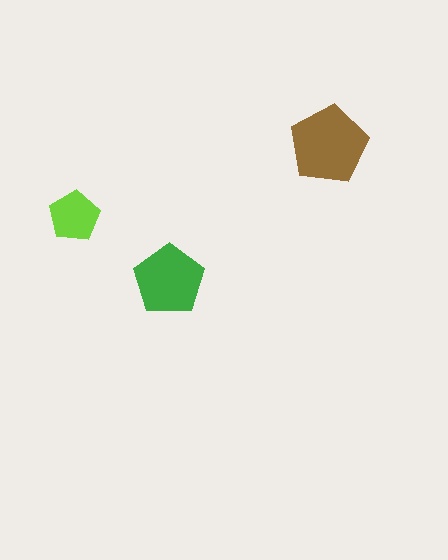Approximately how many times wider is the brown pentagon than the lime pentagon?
About 1.5 times wider.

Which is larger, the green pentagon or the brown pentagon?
The brown one.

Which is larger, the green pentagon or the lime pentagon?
The green one.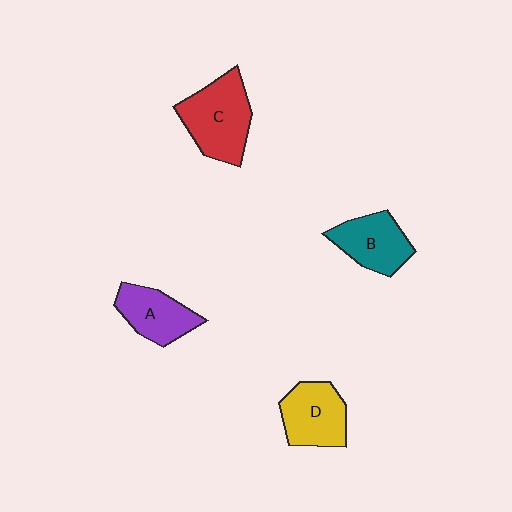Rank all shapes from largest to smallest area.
From largest to smallest: C (red), D (yellow), B (teal), A (purple).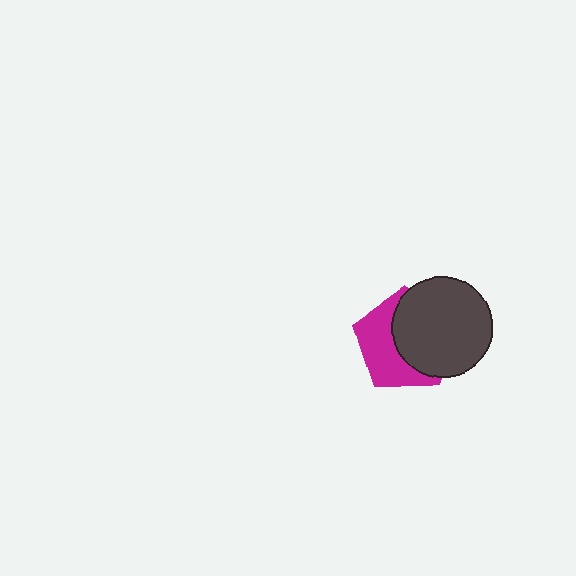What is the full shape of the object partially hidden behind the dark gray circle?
The partially hidden object is a magenta pentagon.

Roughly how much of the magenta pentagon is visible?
About half of it is visible (roughly 46%).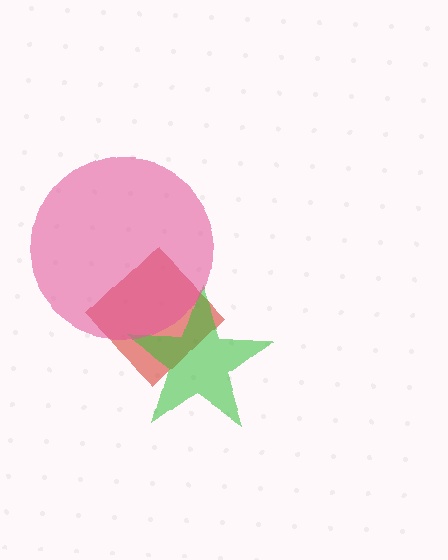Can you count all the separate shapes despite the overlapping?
Yes, there are 3 separate shapes.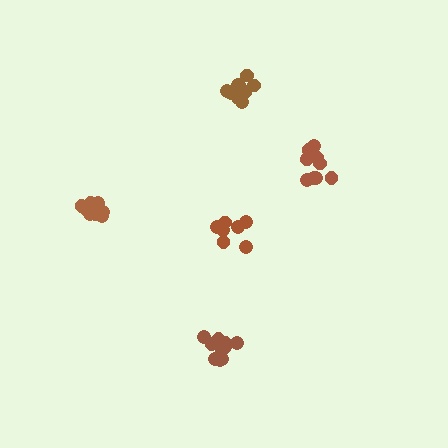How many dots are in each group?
Group 1: 9 dots, Group 2: 9 dots, Group 3: 10 dots, Group 4: 10 dots, Group 5: 8 dots (46 total).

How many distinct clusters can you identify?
There are 5 distinct clusters.